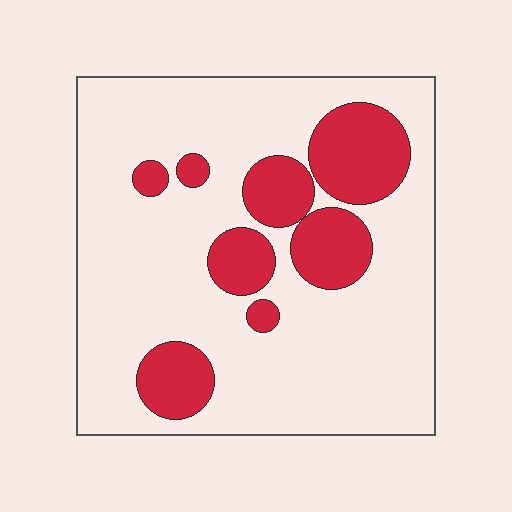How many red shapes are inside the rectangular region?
8.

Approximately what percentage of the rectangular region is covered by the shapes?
Approximately 25%.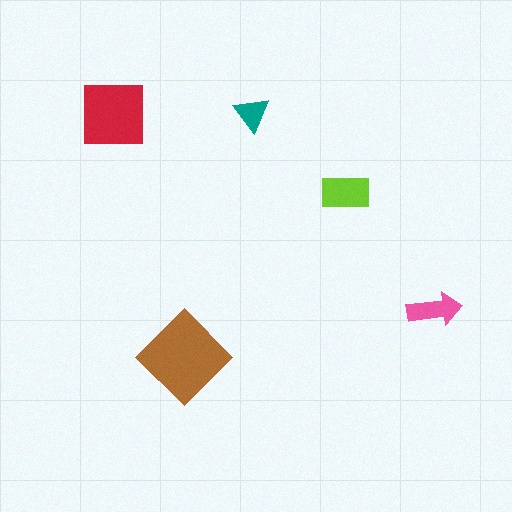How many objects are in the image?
There are 5 objects in the image.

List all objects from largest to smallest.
The brown diamond, the red square, the lime rectangle, the pink arrow, the teal triangle.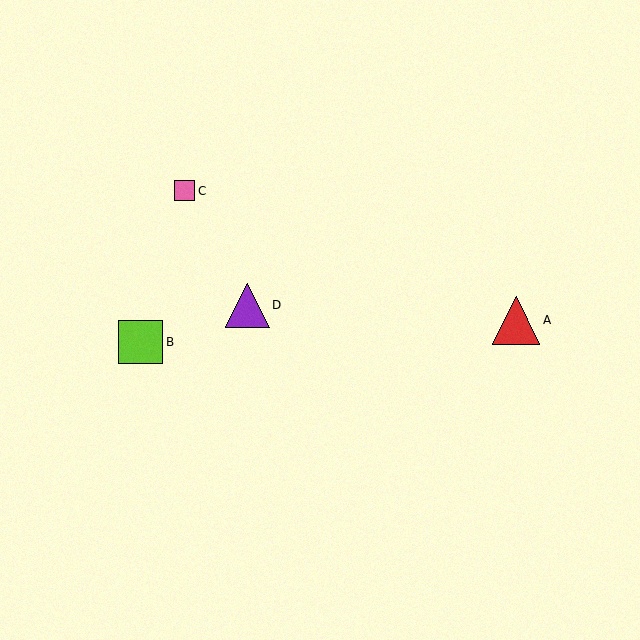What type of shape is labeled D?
Shape D is a purple triangle.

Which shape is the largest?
The red triangle (labeled A) is the largest.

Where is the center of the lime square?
The center of the lime square is at (141, 342).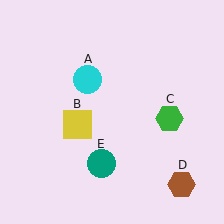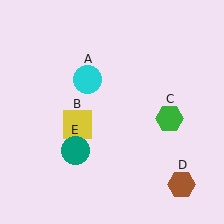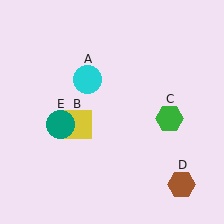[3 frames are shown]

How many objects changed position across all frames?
1 object changed position: teal circle (object E).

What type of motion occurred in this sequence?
The teal circle (object E) rotated clockwise around the center of the scene.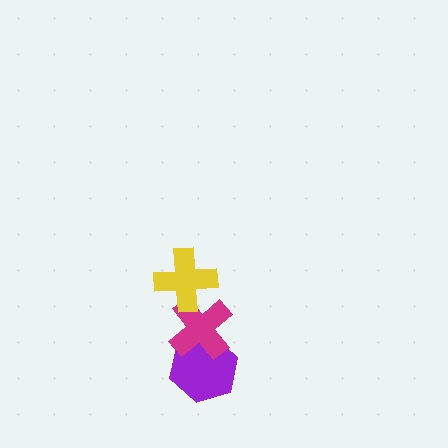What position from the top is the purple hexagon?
The purple hexagon is 3rd from the top.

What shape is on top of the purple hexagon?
The magenta cross is on top of the purple hexagon.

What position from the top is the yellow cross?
The yellow cross is 1st from the top.